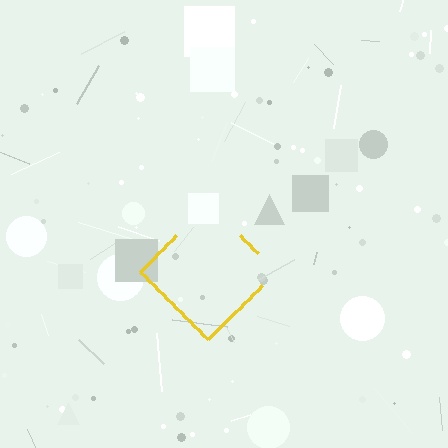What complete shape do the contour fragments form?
The contour fragments form a diamond.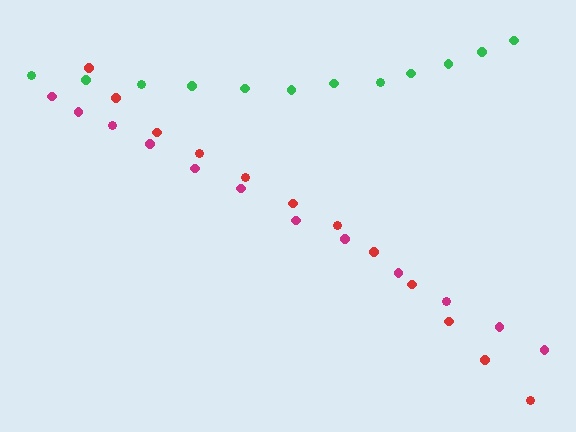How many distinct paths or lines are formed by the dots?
There are 3 distinct paths.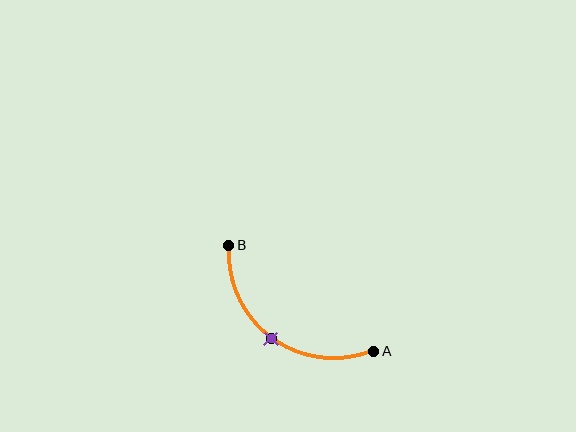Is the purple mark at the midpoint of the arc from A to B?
Yes. The purple mark lies on the arc at equal arc-length from both A and B — it is the arc midpoint.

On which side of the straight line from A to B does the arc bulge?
The arc bulges below and to the left of the straight line connecting A and B.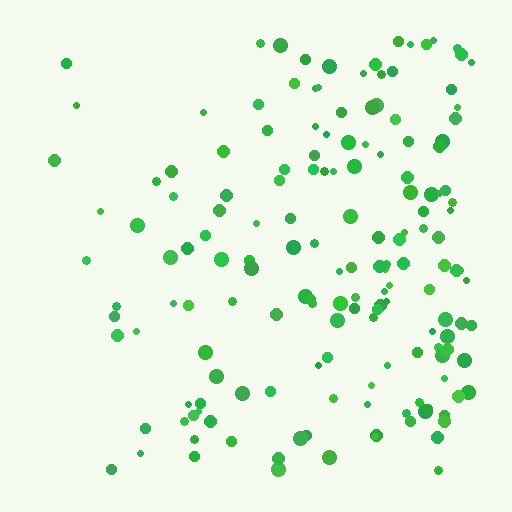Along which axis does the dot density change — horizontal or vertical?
Horizontal.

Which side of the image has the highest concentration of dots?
The right.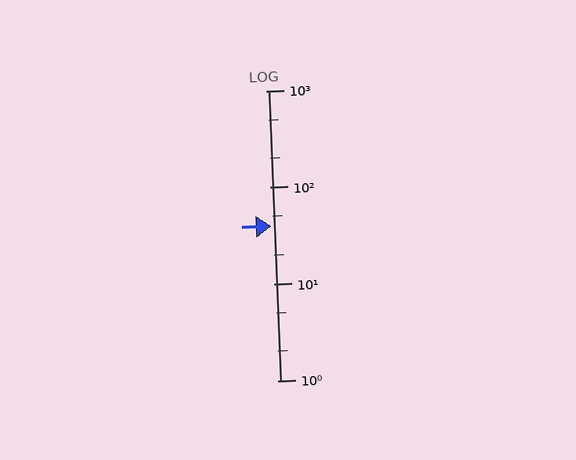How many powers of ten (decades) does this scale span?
The scale spans 3 decades, from 1 to 1000.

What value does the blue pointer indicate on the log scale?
The pointer indicates approximately 40.